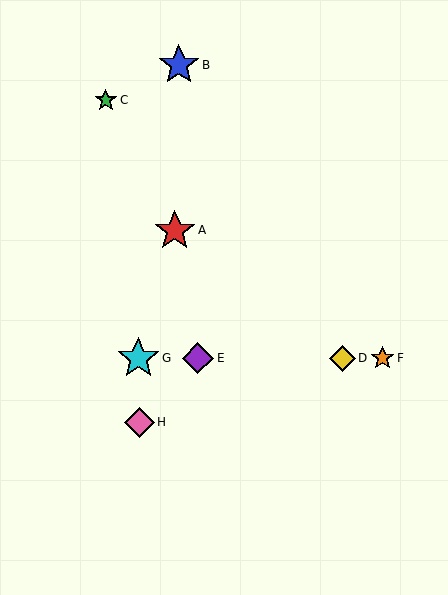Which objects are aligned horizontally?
Objects D, E, F, G are aligned horizontally.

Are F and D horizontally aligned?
Yes, both are at y≈358.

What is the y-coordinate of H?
Object H is at y≈422.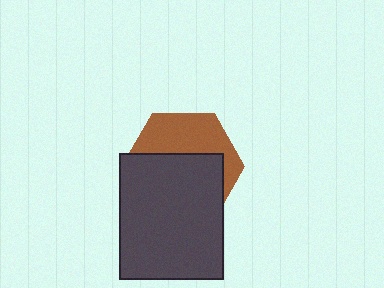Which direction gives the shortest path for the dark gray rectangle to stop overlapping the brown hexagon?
Moving down gives the shortest separation.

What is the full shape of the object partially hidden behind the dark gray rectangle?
The partially hidden object is a brown hexagon.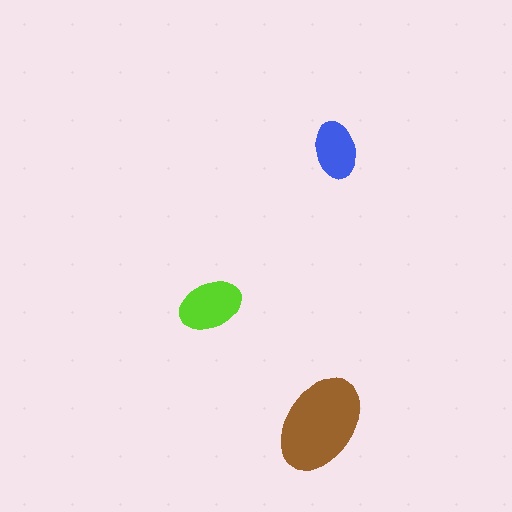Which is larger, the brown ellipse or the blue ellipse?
The brown one.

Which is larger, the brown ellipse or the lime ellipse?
The brown one.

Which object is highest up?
The blue ellipse is topmost.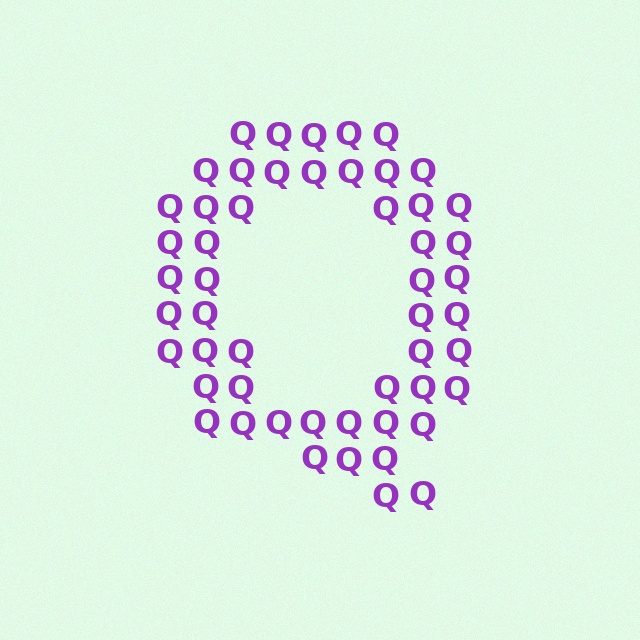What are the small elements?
The small elements are letter Q's.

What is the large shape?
The large shape is the letter Q.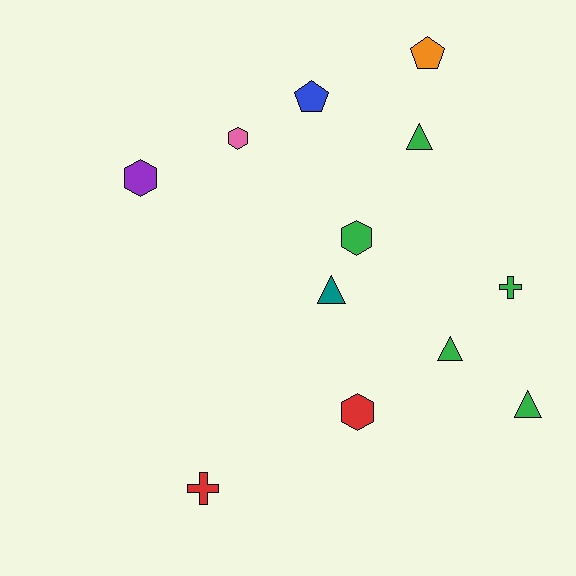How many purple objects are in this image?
There is 1 purple object.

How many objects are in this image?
There are 12 objects.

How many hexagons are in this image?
There are 4 hexagons.